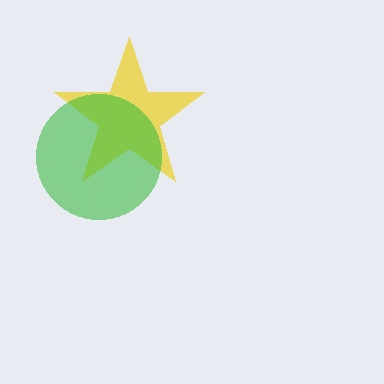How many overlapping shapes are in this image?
There are 2 overlapping shapes in the image.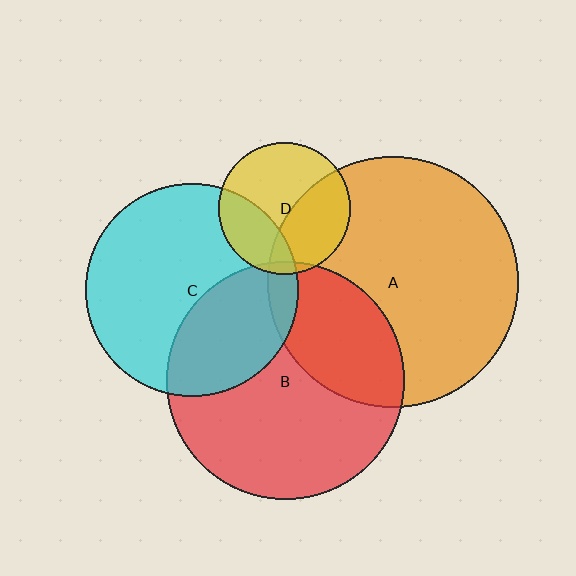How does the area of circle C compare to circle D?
Approximately 2.6 times.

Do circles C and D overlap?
Yes.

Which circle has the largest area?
Circle A (orange).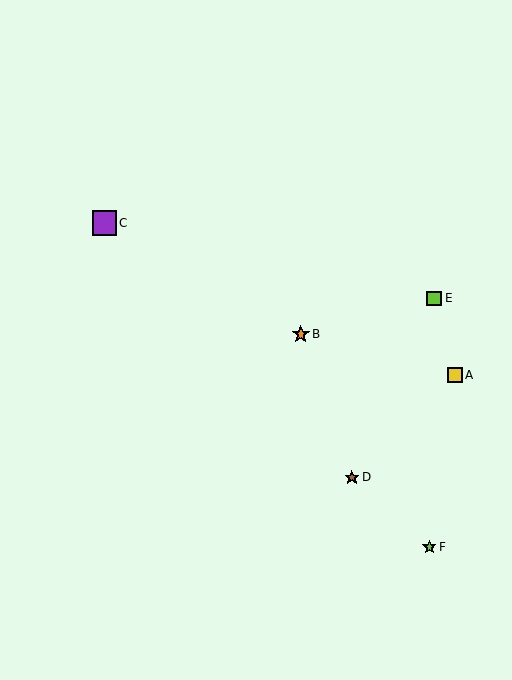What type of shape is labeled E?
Shape E is a lime square.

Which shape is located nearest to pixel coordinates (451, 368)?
The yellow square (labeled A) at (455, 375) is nearest to that location.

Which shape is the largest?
The purple square (labeled C) is the largest.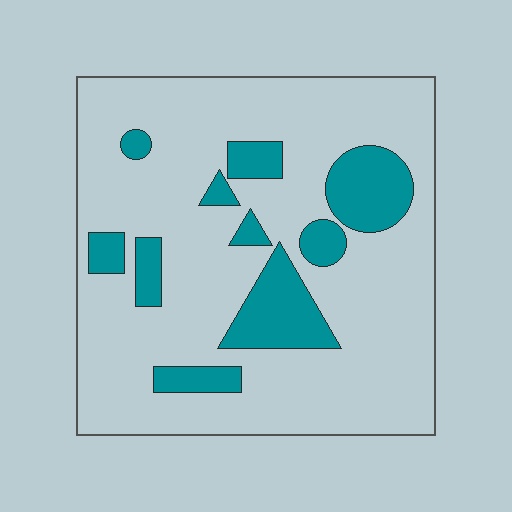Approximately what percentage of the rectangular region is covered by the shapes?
Approximately 20%.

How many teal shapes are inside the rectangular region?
10.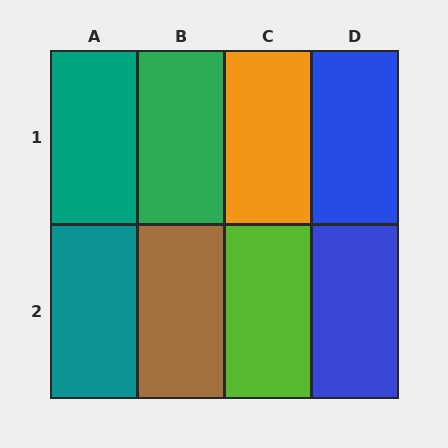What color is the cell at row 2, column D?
Blue.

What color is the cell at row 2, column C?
Lime.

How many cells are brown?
1 cell is brown.